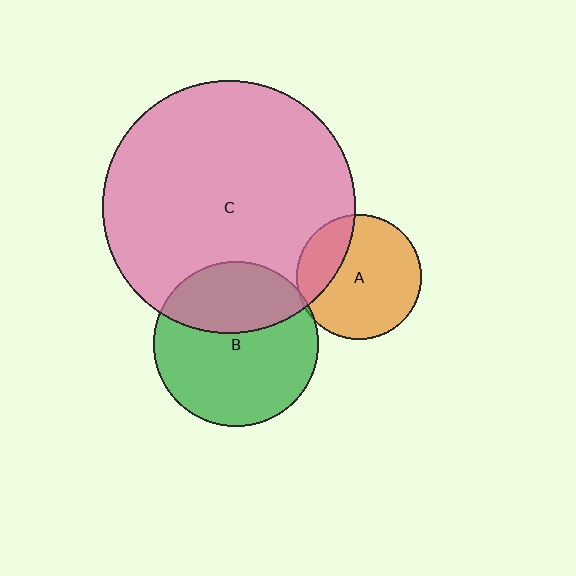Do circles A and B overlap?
Yes.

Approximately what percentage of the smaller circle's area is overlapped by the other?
Approximately 5%.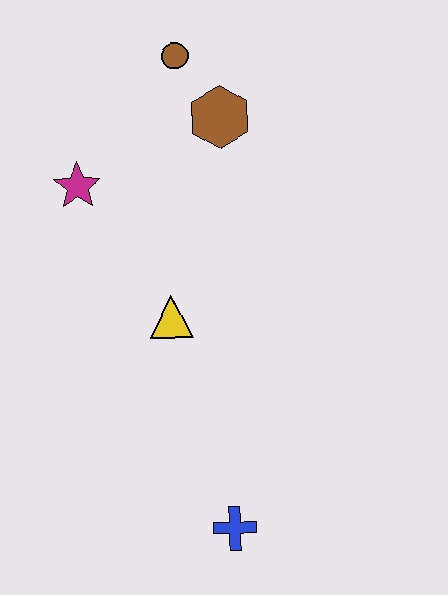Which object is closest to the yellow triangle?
The magenta star is closest to the yellow triangle.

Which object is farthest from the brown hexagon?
The blue cross is farthest from the brown hexagon.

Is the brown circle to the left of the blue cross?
Yes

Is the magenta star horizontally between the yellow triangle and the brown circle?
No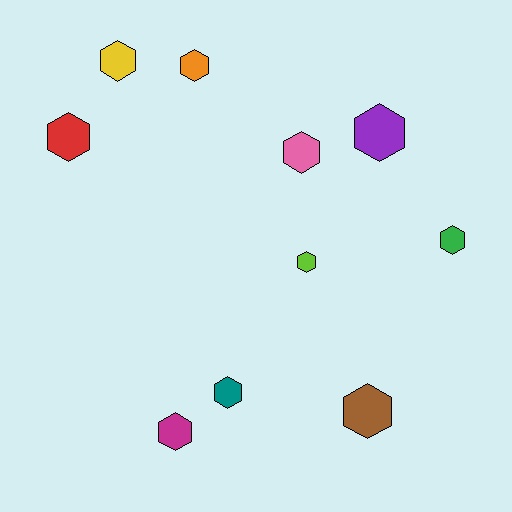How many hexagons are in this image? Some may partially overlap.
There are 10 hexagons.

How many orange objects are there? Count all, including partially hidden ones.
There is 1 orange object.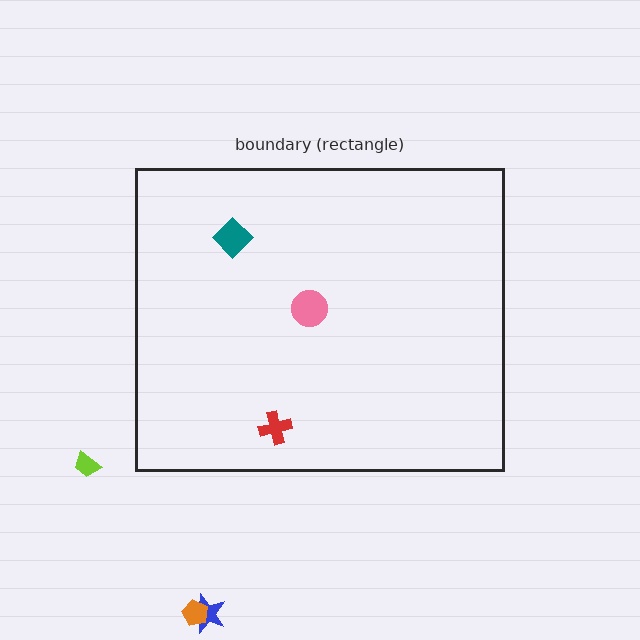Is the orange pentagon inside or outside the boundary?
Outside.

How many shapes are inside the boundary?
3 inside, 3 outside.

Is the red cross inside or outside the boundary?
Inside.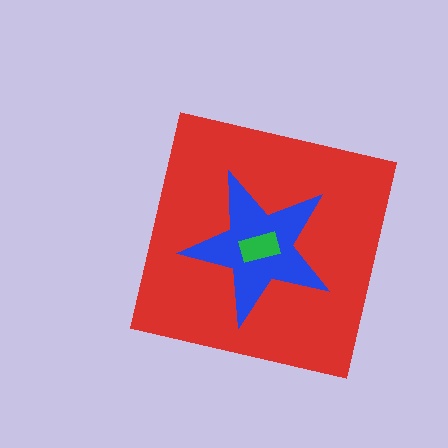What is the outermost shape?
The red square.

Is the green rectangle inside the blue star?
Yes.